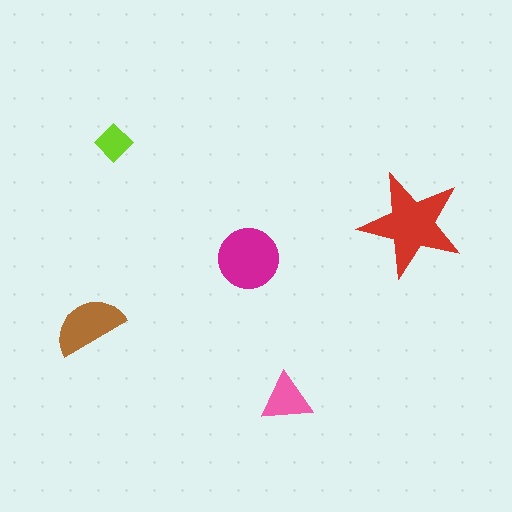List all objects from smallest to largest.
The lime diamond, the pink triangle, the brown semicircle, the magenta circle, the red star.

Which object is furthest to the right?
The red star is rightmost.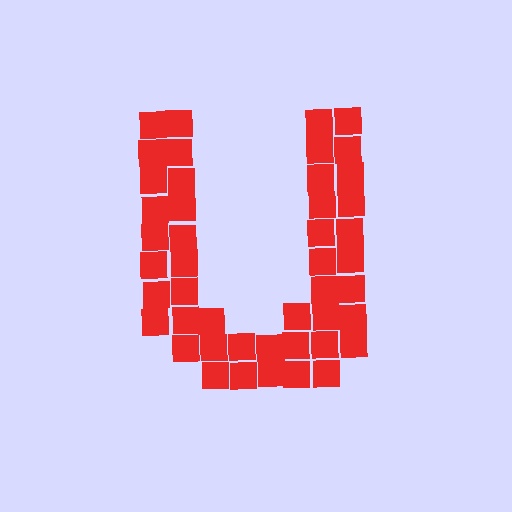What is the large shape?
The large shape is the letter U.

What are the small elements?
The small elements are squares.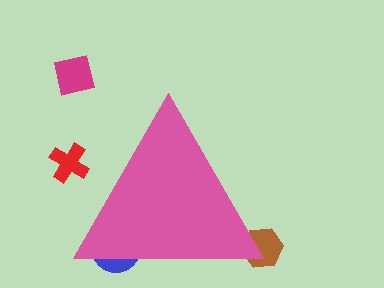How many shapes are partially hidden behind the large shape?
3 shapes are partially hidden.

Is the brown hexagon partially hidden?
Yes, the brown hexagon is partially hidden behind the pink triangle.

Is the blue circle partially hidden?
Yes, the blue circle is partially hidden behind the pink triangle.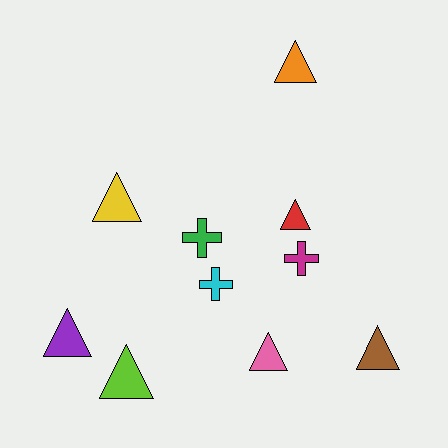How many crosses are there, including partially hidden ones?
There are 3 crosses.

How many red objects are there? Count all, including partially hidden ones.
There is 1 red object.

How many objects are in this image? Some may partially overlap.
There are 10 objects.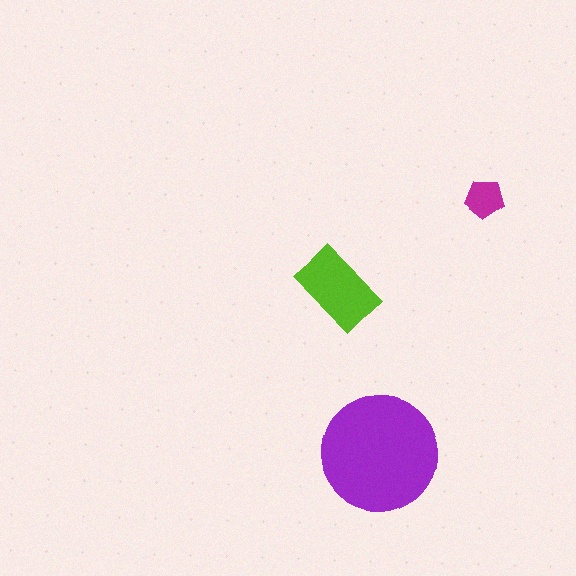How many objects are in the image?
There are 3 objects in the image.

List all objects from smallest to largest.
The magenta pentagon, the lime rectangle, the purple circle.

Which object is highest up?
The magenta pentagon is topmost.